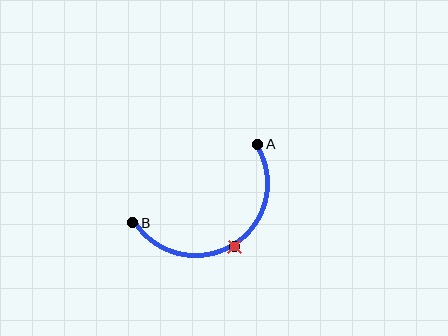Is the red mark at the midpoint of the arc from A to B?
Yes. The red mark lies on the arc at equal arc-length from both A and B — it is the arc midpoint.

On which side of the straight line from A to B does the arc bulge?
The arc bulges below the straight line connecting A and B.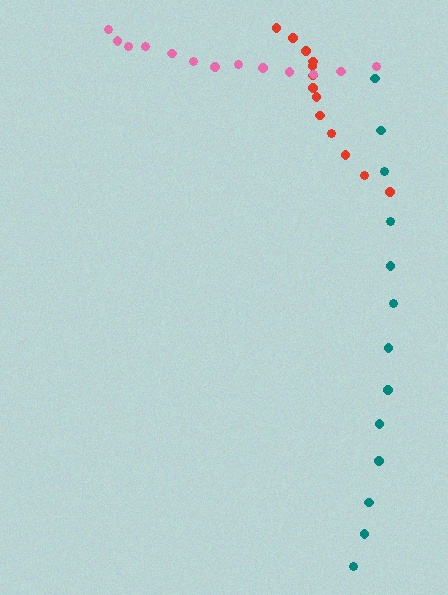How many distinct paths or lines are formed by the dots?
There are 3 distinct paths.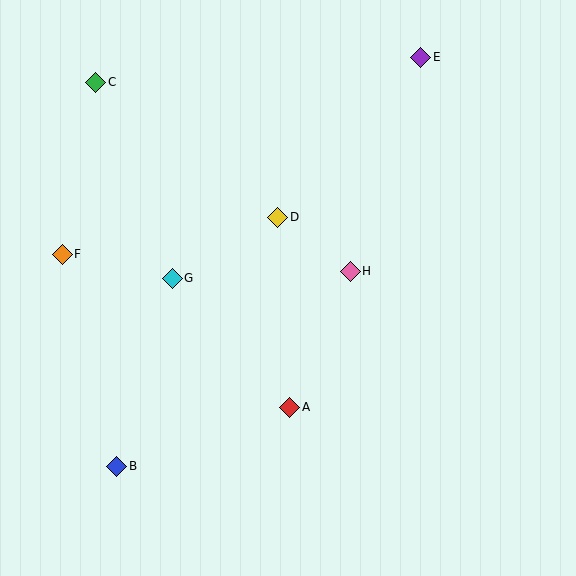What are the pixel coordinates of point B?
Point B is at (117, 466).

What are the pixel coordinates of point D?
Point D is at (278, 217).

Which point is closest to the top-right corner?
Point E is closest to the top-right corner.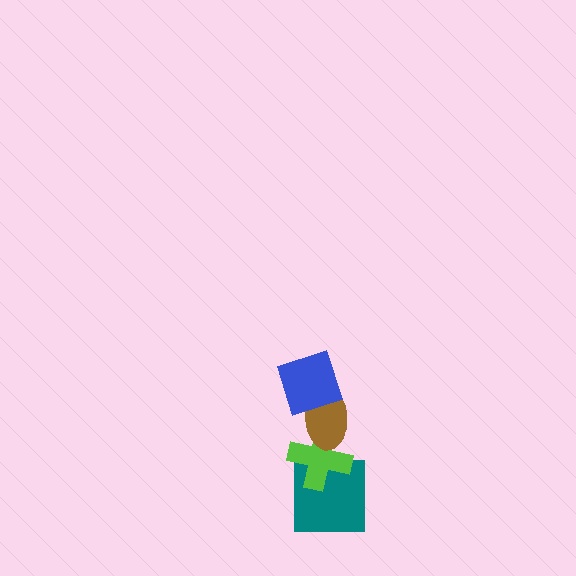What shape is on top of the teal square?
The lime cross is on top of the teal square.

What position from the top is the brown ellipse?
The brown ellipse is 2nd from the top.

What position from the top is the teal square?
The teal square is 4th from the top.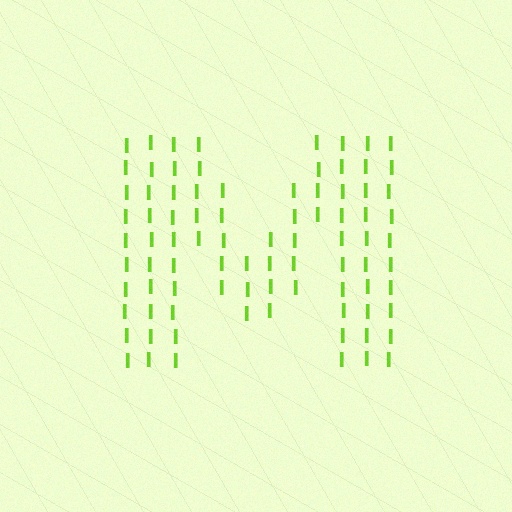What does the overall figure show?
The overall figure shows the letter M.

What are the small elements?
The small elements are letter I's.